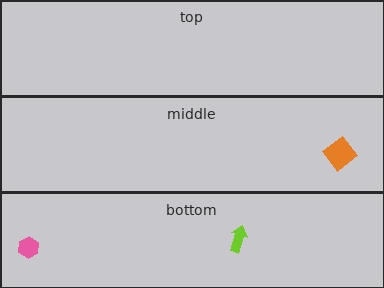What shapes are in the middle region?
The orange diamond.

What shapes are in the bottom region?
The pink hexagon, the lime arrow.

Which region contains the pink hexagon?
The bottom region.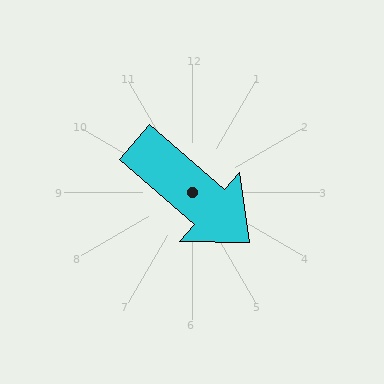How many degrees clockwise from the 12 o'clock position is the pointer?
Approximately 131 degrees.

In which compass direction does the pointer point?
Southeast.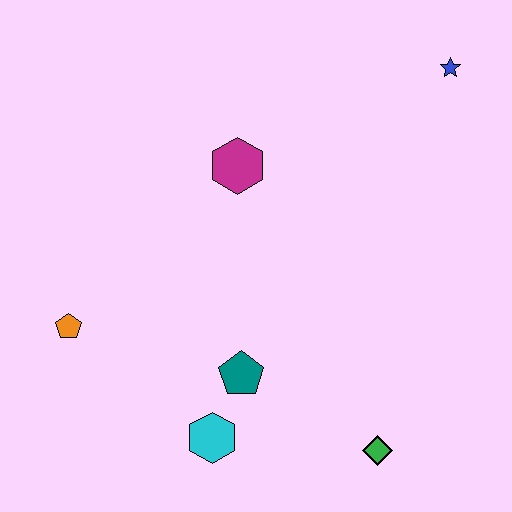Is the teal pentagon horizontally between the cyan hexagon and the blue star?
Yes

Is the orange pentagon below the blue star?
Yes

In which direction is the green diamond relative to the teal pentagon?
The green diamond is to the right of the teal pentagon.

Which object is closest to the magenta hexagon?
The teal pentagon is closest to the magenta hexagon.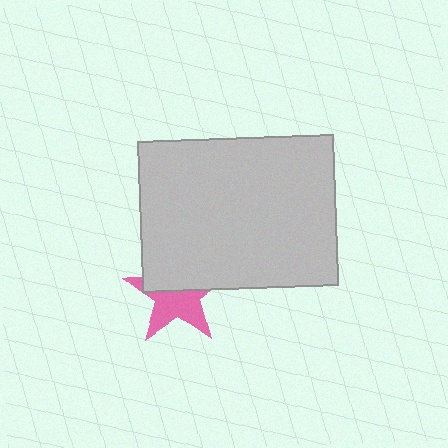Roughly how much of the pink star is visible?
About half of it is visible (roughly 54%).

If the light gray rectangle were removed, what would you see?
You would see the complete pink star.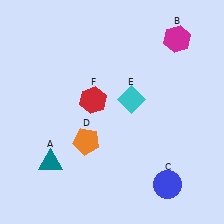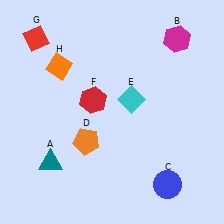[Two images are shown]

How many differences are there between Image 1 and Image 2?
There are 2 differences between the two images.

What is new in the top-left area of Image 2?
A red diamond (G) was added in the top-left area of Image 2.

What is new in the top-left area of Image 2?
An orange diamond (H) was added in the top-left area of Image 2.